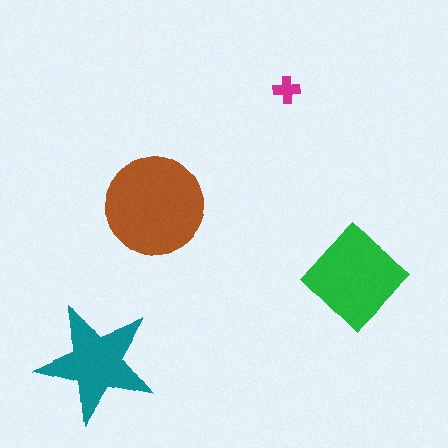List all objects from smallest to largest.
The magenta cross, the teal star, the green diamond, the brown circle.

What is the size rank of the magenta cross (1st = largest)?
4th.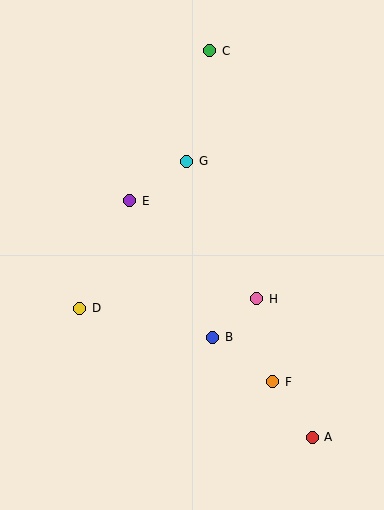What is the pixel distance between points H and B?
The distance between H and B is 58 pixels.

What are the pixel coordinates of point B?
Point B is at (213, 337).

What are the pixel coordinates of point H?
Point H is at (257, 299).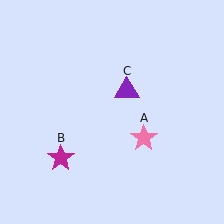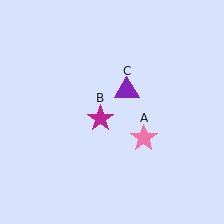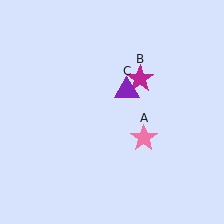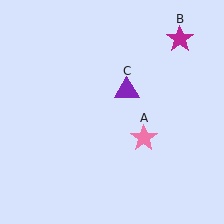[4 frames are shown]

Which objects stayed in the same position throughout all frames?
Pink star (object A) and purple triangle (object C) remained stationary.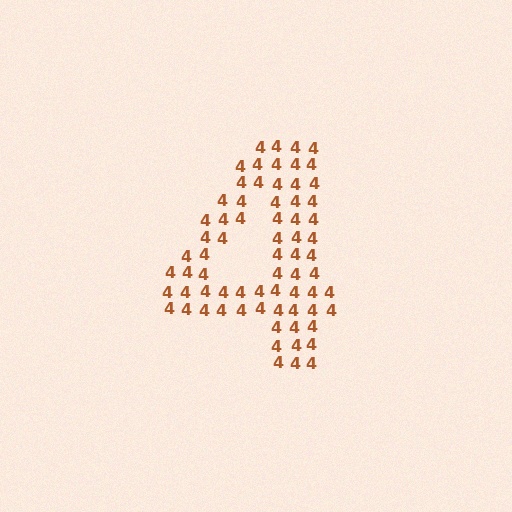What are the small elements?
The small elements are digit 4's.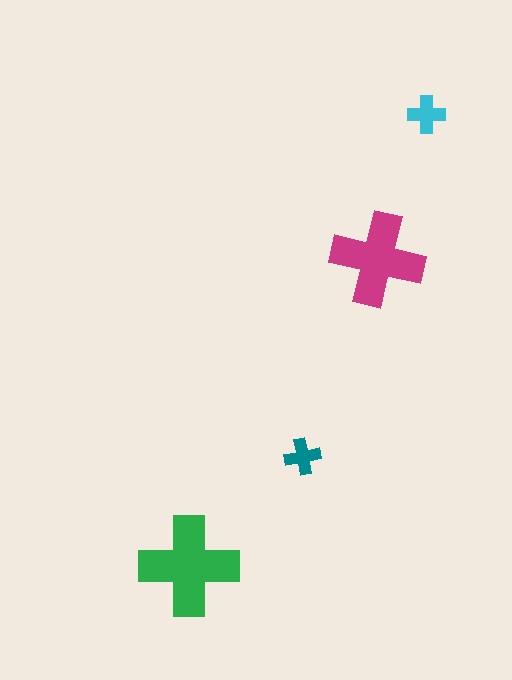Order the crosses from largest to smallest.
the green one, the magenta one, the cyan one, the teal one.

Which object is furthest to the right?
The cyan cross is rightmost.